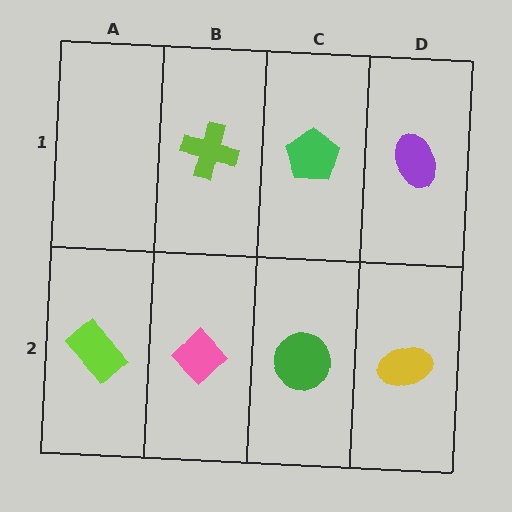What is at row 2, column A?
A lime rectangle.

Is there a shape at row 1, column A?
No, that cell is empty.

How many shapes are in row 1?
3 shapes.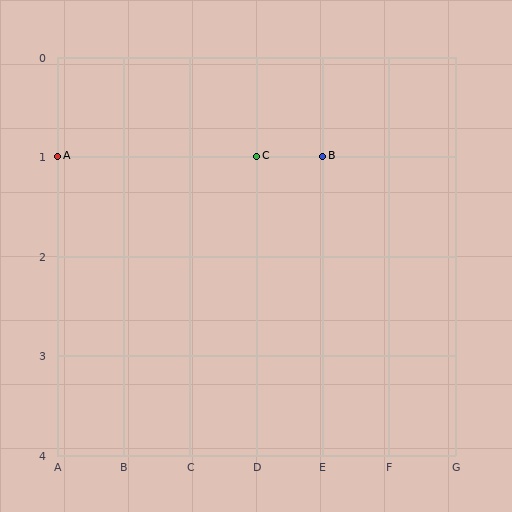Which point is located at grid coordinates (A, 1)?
Point A is at (A, 1).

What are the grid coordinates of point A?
Point A is at grid coordinates (A, 1).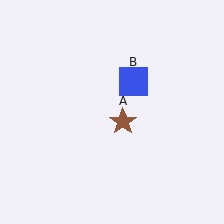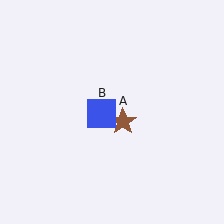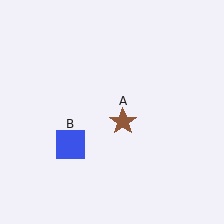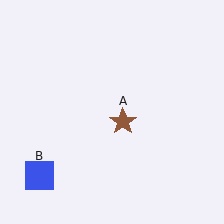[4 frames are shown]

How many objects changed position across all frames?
1 object changed position: blue square (object B).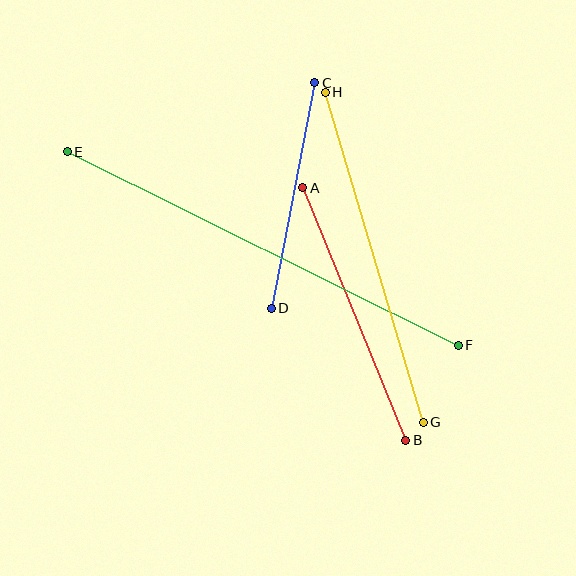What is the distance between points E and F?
The distance is approximately 436 pixels.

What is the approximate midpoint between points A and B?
The midpoint is at approximately (354, 314) pixels.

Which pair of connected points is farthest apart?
Points E and F are farthest apart.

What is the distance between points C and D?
The distance is approximately 230 pixels.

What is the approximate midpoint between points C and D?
The midpoint is at approximately (293, 196) pixels.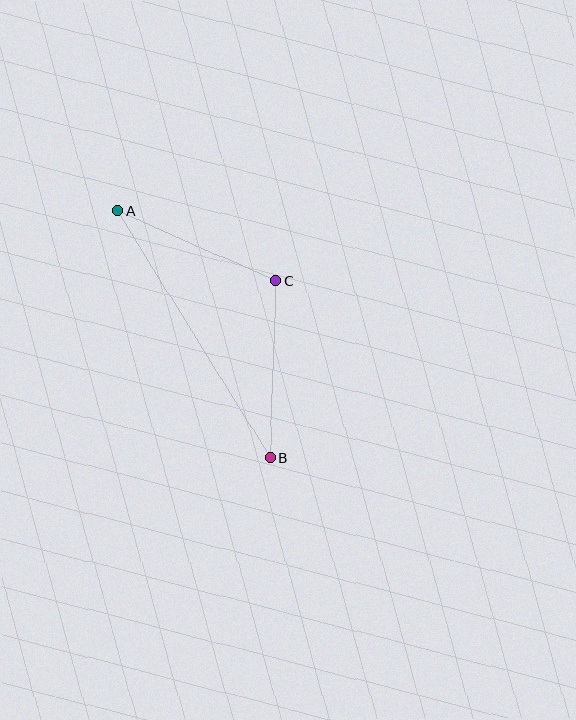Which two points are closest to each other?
Points A and C are closest to each other.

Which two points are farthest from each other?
Points A and B are farthest from each other.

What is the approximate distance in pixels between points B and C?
The distance between B and C is approximately 177 pixels.